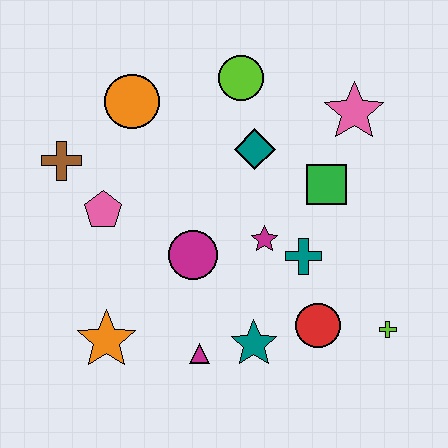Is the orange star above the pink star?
No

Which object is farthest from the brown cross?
The lime cross is farthest from the brown cross.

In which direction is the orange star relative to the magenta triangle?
The orange star is to the left of the magenta triangle.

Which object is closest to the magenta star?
The teal cross is closest to the magenta star.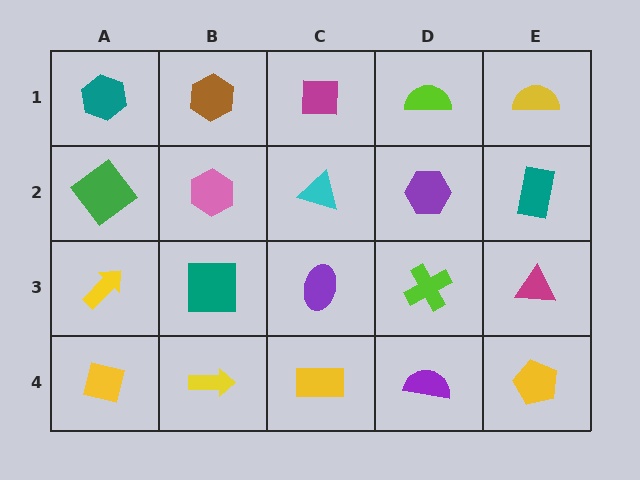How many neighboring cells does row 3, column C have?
4.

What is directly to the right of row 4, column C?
A purple semicircle.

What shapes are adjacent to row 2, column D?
A lime semicircle (row 1, column D), a lime cross (row 3, column D), a cyan triangle (row 2, column C), a teal rectangle (row 2, column E).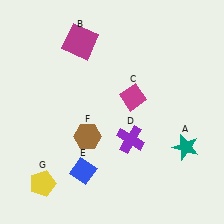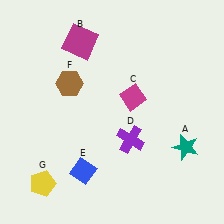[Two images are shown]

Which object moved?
The brown hexagon (F) moved up.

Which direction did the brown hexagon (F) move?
The brown hexagon (F) moved up.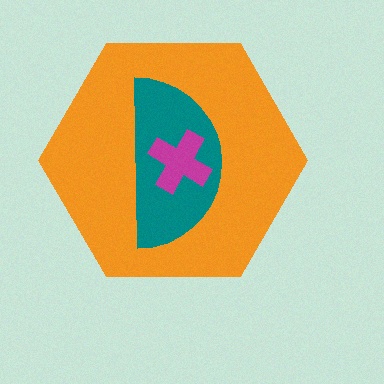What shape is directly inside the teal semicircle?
The magenta cross.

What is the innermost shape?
The magenta cross.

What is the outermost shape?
The orange hexagon.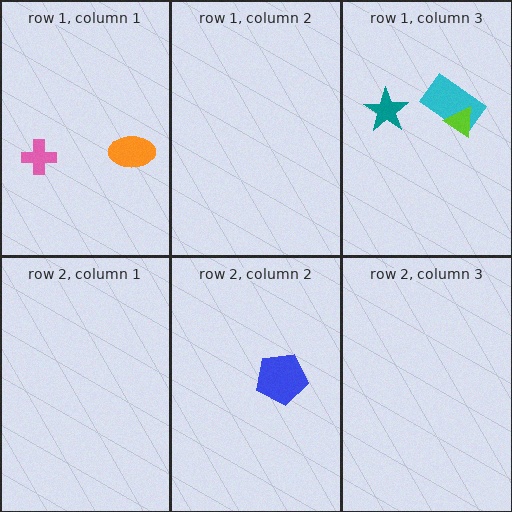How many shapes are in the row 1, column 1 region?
2.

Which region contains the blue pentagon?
The row 2, column 2 region.